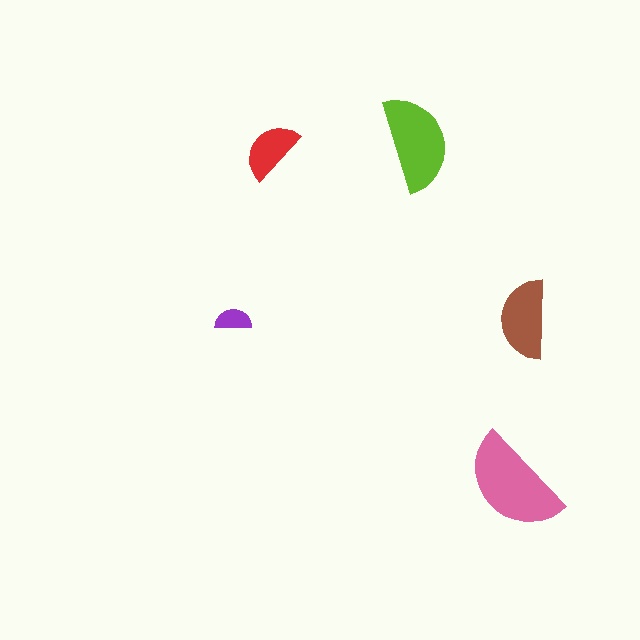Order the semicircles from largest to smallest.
the pink one, the lime one, the brown one, the red one, the purple one.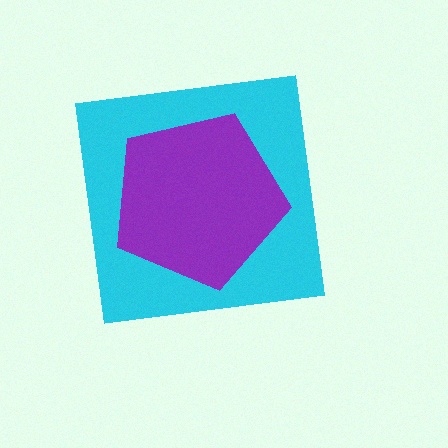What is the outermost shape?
The cyan square.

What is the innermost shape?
The purple pentagon.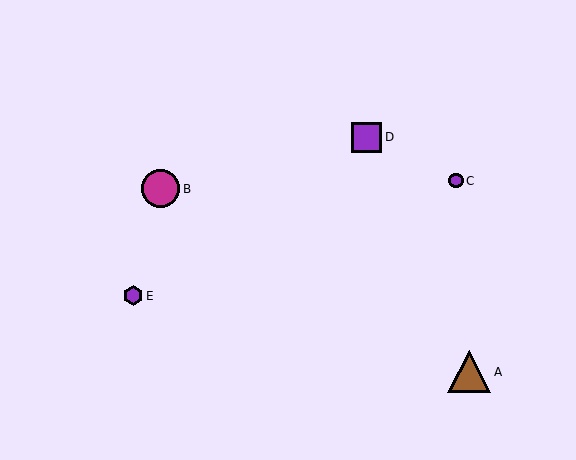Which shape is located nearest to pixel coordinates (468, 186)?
The purple circle (labeled C) at (456, 181) is nearest to that location.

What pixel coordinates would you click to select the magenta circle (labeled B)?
Click at (161, 189) to select the magenta circle B.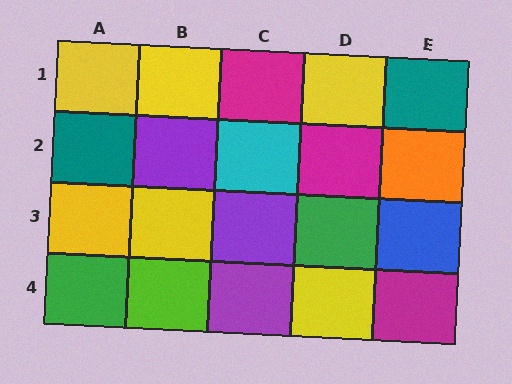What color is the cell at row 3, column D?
Green.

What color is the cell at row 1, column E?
Teal.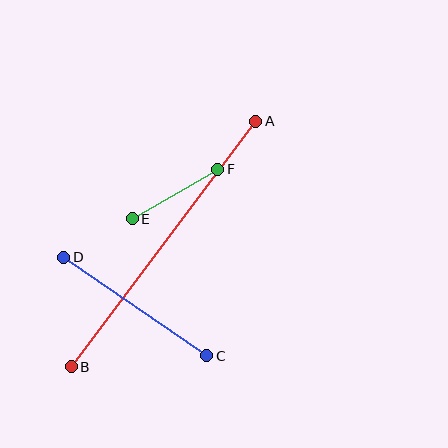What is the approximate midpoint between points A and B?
The midpoint is at approximately (164, 244) pixels.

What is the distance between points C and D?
The distance is approximately 174 pixels.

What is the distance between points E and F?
The distance is approximately 98 pixels.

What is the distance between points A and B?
The distance is approximately 307 pixels.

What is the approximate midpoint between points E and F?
The midpoint is at approximately (175, 194) pixels.